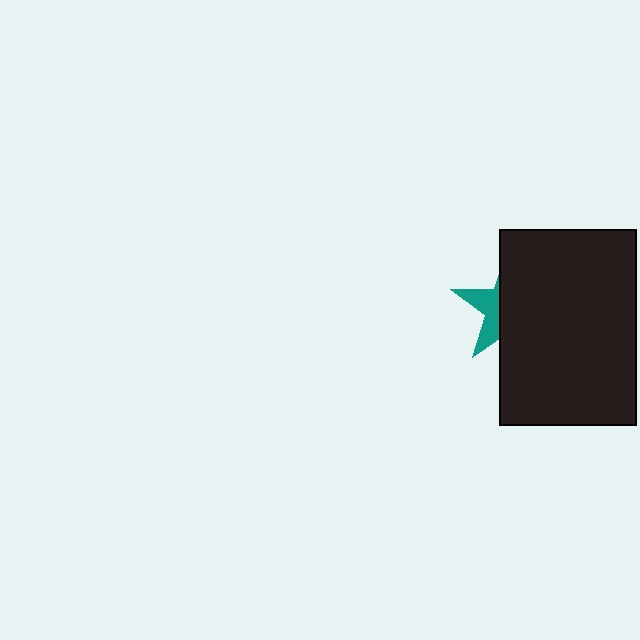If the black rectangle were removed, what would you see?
You would see the complete teal star.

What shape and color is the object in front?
The object in front is a black rectangle.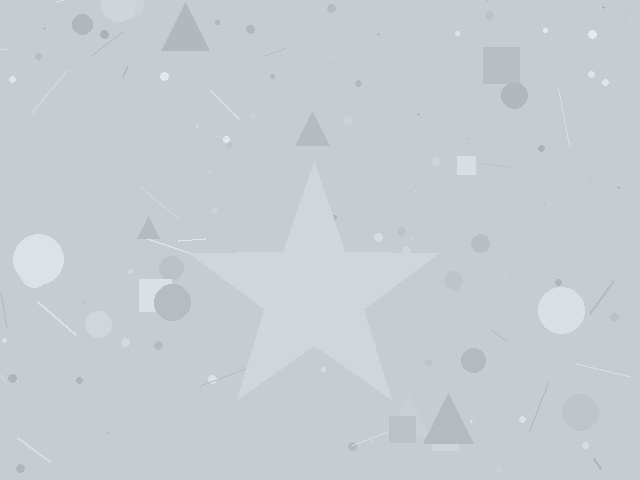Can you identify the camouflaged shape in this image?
The camouflaged shape is a star.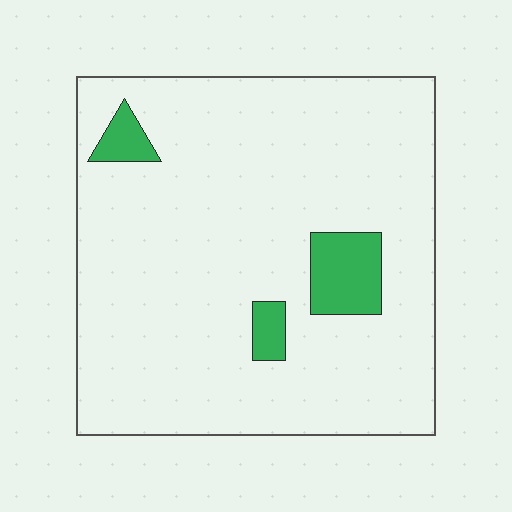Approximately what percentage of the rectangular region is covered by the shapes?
Approximately 10%.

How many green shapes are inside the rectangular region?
3.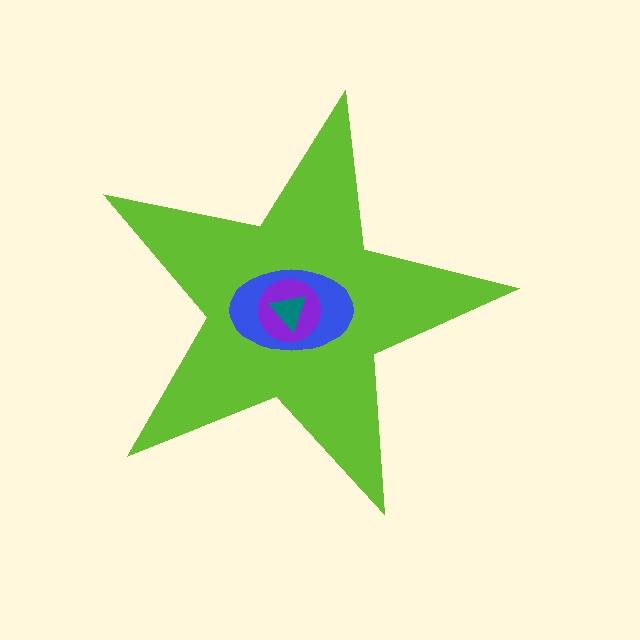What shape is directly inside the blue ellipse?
The purple circle.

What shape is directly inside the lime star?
The blue ellipse.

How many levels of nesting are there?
4.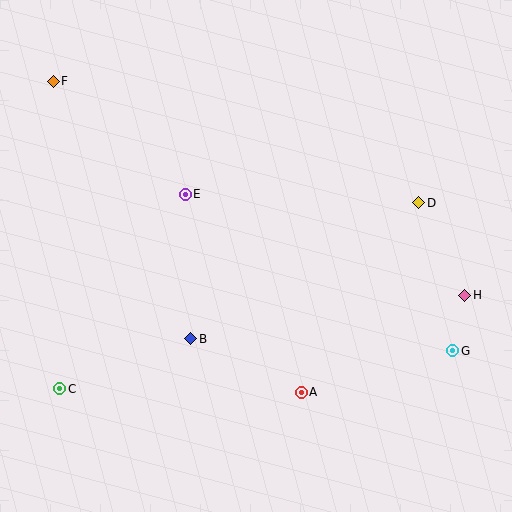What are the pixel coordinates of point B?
Point B is at (191, 339).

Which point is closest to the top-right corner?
Point D is closest to the top-right corner.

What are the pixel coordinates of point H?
Point H is at (465, 295).